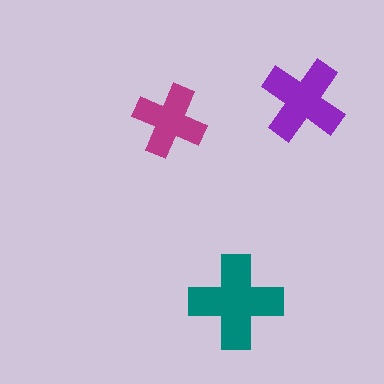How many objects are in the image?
There are 3 objects in the image.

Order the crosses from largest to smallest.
the teal one, the purple one, the magenta one.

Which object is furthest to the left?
The magenta cross is leftmost.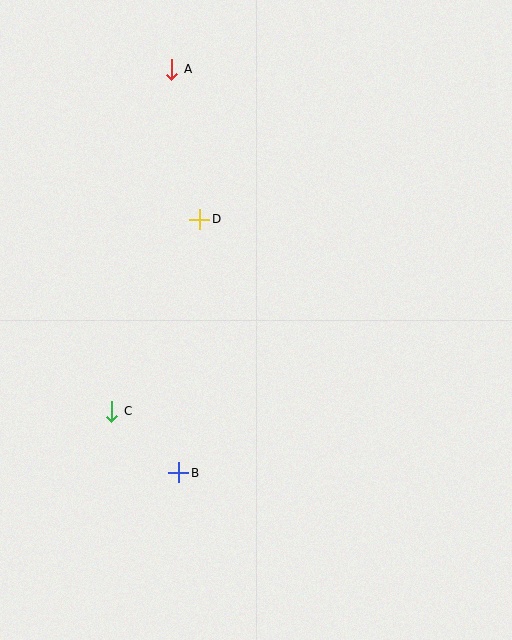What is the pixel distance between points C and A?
The distance between C and A is 347 pixels.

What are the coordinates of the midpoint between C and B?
The midpoint between C and B is at (145, 442).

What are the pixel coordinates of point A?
Point A is at (172, 69).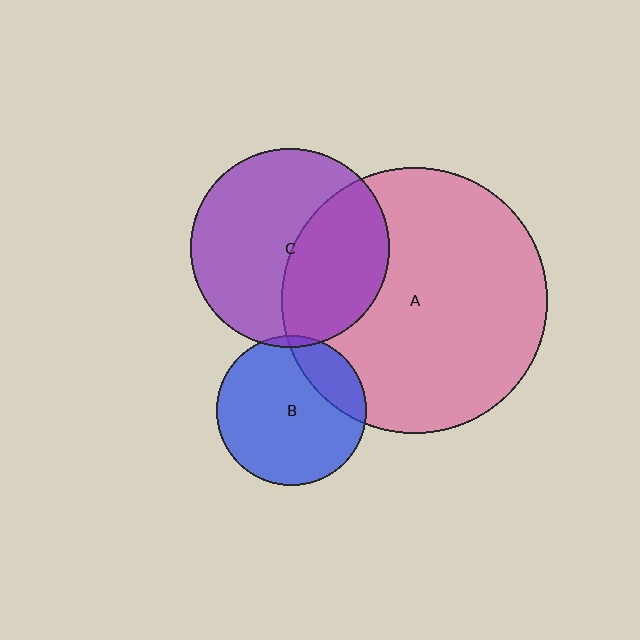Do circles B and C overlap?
Yes.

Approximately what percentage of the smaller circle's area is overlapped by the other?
Approximately 5%.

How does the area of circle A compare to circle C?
Approximately 1.8 times.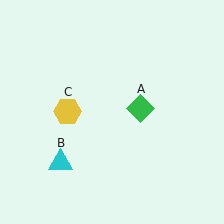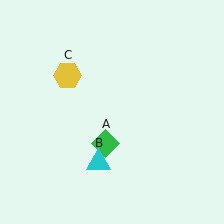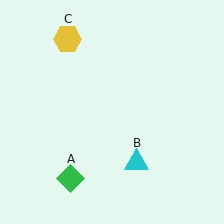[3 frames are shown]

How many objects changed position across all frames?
3 objects changed position: green diamond (object A), cyan triangle (object B), yellow hexagon (object C).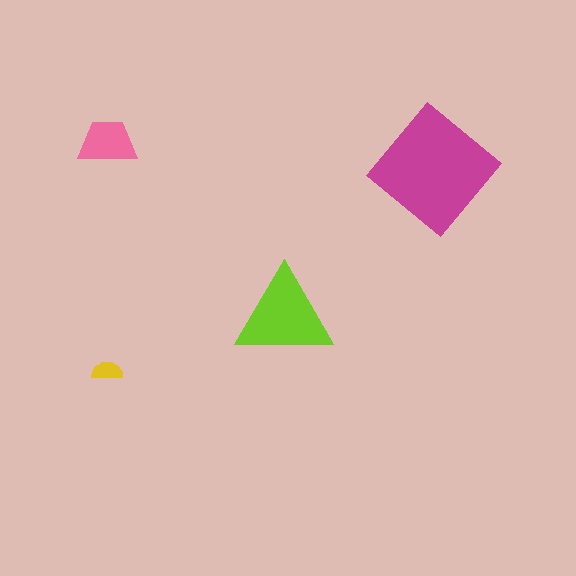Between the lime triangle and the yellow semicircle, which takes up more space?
The lime triangle.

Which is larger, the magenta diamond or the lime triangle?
The magenta diamond.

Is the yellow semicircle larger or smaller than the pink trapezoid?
Smaller.